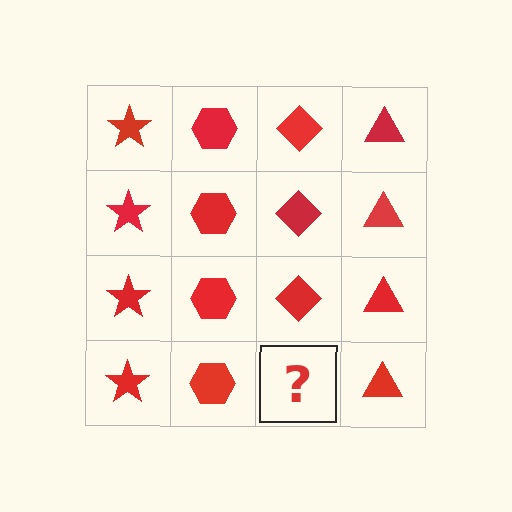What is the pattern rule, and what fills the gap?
The rule is that each column has a consistent shape. The gap should be filled with a red diamond.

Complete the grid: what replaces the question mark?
The question mark should be replaced with a red diamond.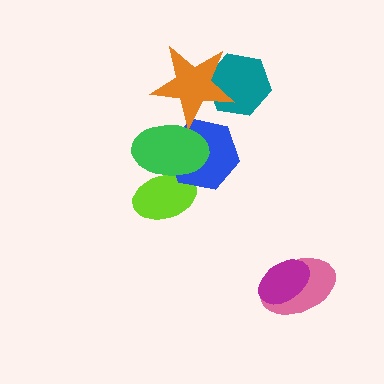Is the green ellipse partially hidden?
Yes, it is partially covered by another shape.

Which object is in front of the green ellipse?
The orange star is in front of the green ellipse.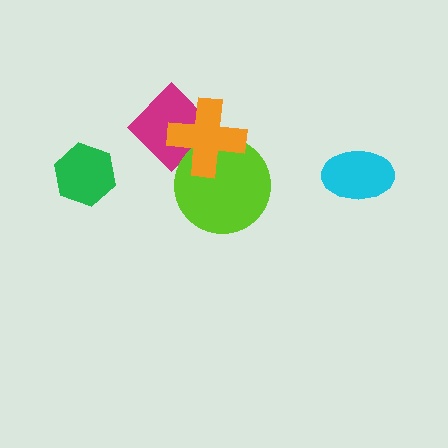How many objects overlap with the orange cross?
2 objects overlap with the orange cross.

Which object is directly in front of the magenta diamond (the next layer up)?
The lime circle is directly in front of the magenta diamond.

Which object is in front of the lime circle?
The orange cross is in front of the lime circle.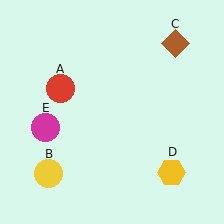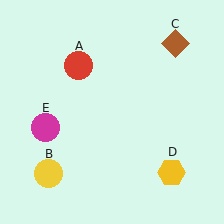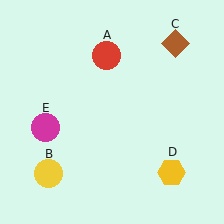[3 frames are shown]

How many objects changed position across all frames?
1 object changed position: red circle (object A).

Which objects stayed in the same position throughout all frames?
Yellow circle (object B) and brown diamond (object C) and yellow hexagon (object D) and magenta circle (object E) remained stationary.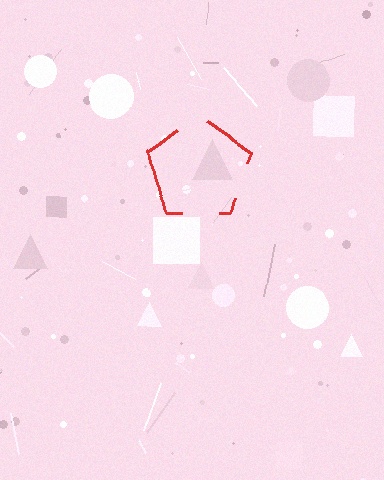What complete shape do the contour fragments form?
The contour fragments form a pentagon.